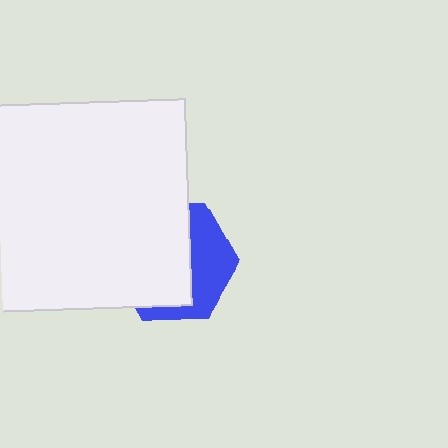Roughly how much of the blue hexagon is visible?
A small part of it is visible (roughly 39%).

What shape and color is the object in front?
The object in front is a white square.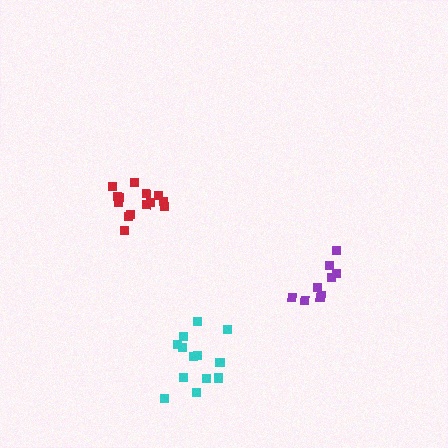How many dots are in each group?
Group 1: 14 dots, Group 2: 13 dots, Group 3: 9 dots (36 total).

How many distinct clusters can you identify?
There are 3 distinct clusters.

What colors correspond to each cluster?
The clusters are colored: red, cyan, purple.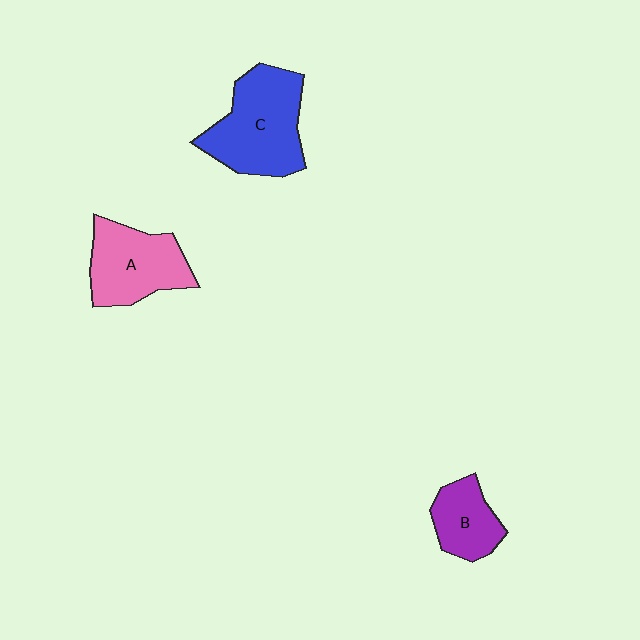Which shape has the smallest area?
Shape B (purple).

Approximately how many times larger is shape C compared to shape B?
Approximately 1.9 times.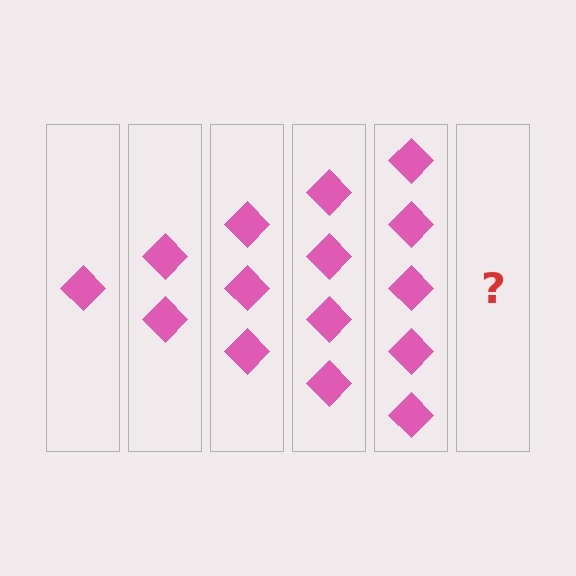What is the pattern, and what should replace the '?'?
The pattern is that each step adds one more diamond. The '?' should be 6 diamonds.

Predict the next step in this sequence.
The next step is 6 diamonds.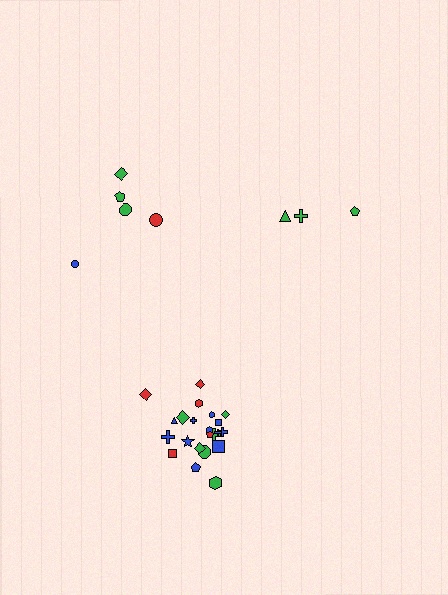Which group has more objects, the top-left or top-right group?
The top-left group.